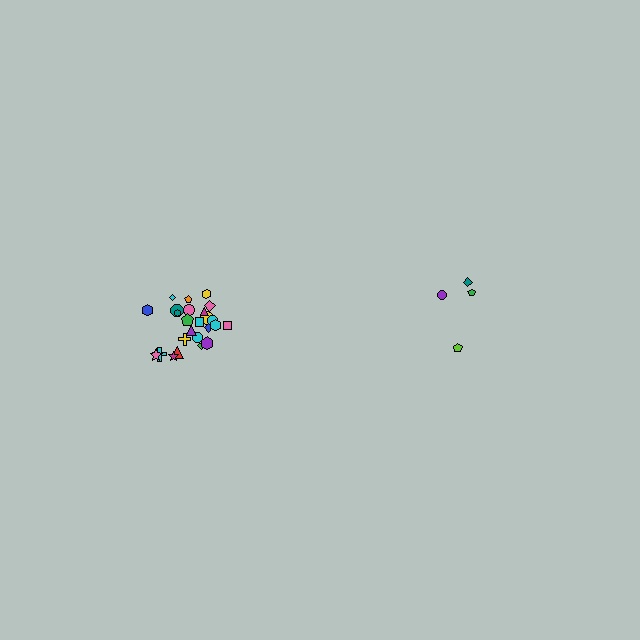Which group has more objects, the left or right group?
The left group.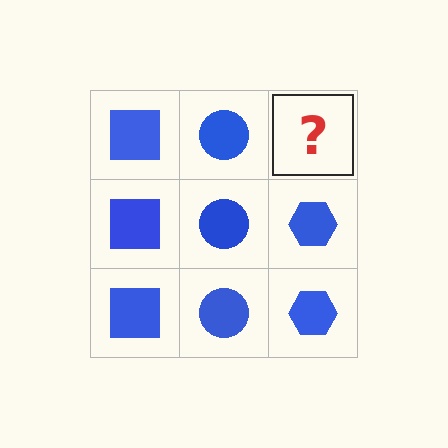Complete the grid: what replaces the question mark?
The question mark should be replaced with a blue hexagon.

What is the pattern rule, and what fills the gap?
The rule is that each column has a consistent shape. The gap should be filled with a blue hexagon.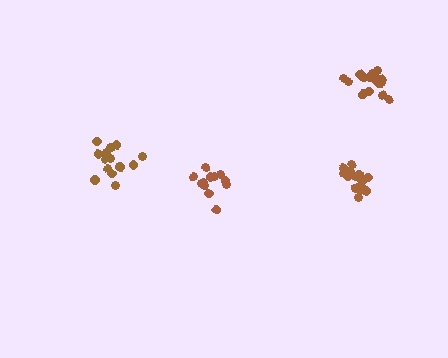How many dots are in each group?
Group 1: 16 dots, Group 2: 12 dots, Group 3: 17 dots, Group 4: 16 dots (61 total).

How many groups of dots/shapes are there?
There are 4 groups.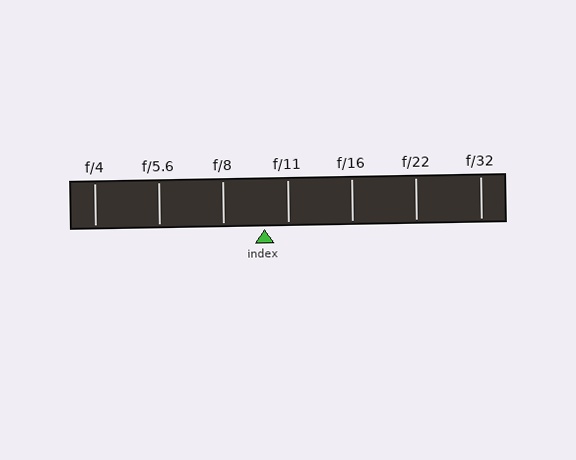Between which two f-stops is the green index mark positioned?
The index mark is between f/8 and f/11.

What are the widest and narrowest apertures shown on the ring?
The widest aperture shown is f/4 and the narrowest is f/32.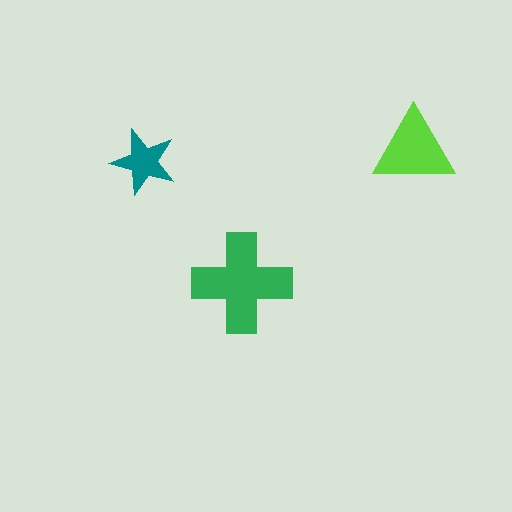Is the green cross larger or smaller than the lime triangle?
Larger.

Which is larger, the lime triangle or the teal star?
The lime triangle.